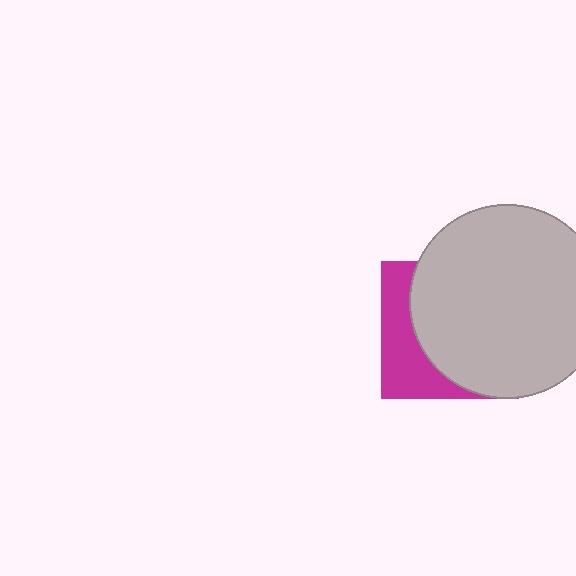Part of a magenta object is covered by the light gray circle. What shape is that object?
It is a square.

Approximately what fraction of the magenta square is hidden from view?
Roughly 68% of the magenta square is hidden behind the light gray circle.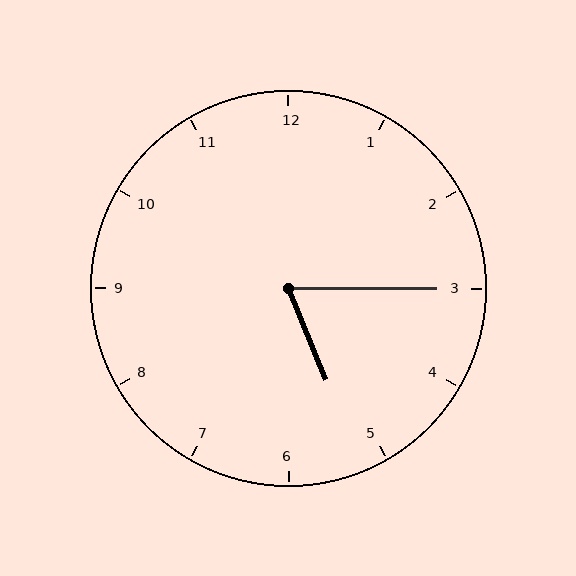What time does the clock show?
5:15.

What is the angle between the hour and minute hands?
Approximately 68 degrees.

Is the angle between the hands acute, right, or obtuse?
It is acute.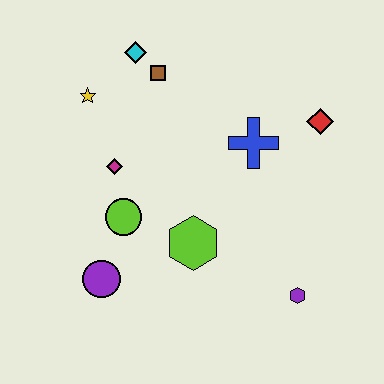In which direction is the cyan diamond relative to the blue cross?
The cyan diamond is to the left of the blue cross.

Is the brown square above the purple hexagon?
Yes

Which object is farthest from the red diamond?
The purple circle is farthest from the red diamond.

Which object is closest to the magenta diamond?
The lime circle is closest to the magenta diamond.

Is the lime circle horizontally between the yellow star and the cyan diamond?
Yes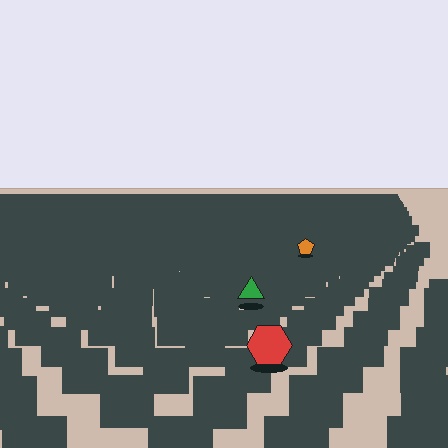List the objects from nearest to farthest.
From nearest to farthest: the red hexagon, the green triangle, the orange pentagon.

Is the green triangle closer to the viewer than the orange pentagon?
Yes. The green triangle is closer — you can tell from the texture gradient: the ground texture is coarser near it.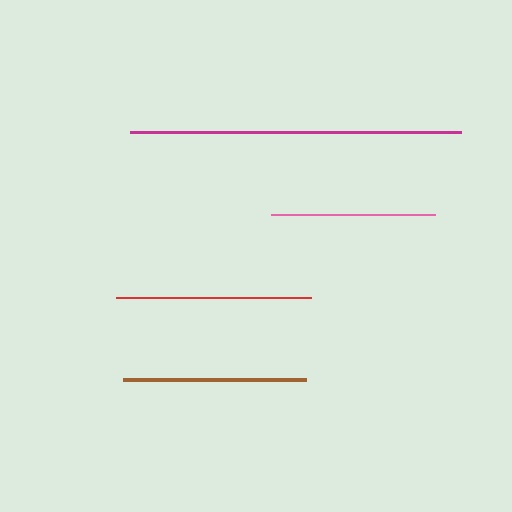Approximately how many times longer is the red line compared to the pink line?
The red line is approximately 1.2 times the length of the pink line.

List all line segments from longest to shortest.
From longest to shortest: magenta, red, brown, pink.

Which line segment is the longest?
The magenta line is the longest at approximately 330 pixels.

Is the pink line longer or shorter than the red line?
The red line is longer than the pink line.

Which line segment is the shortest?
The pink line is the shortest at approximately 164 pixels.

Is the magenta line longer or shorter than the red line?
The magenta line is longer than the red line.